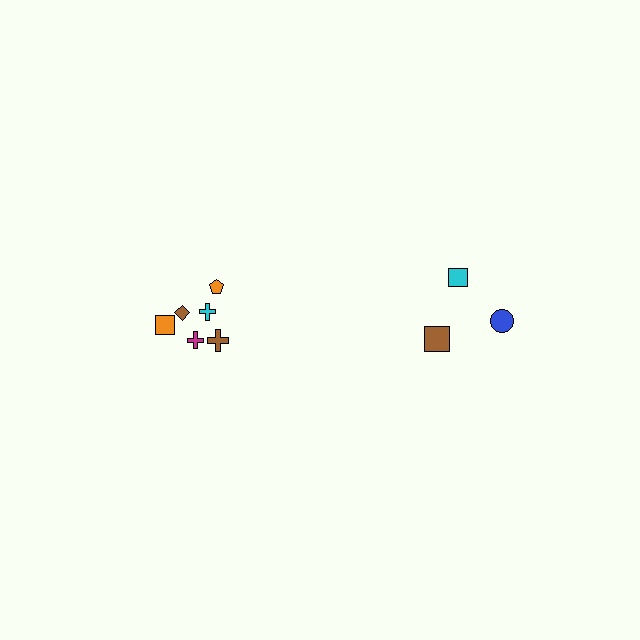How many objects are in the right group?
There are 3 objects.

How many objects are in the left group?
There are 6 objects.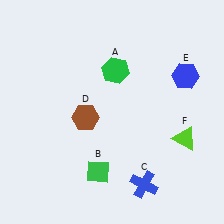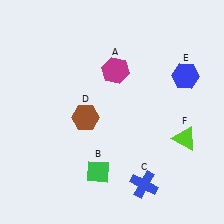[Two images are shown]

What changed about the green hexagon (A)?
In Image 1, A is green. In Image 2, it changed to magenta.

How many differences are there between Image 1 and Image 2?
There is 1 difference between the two images.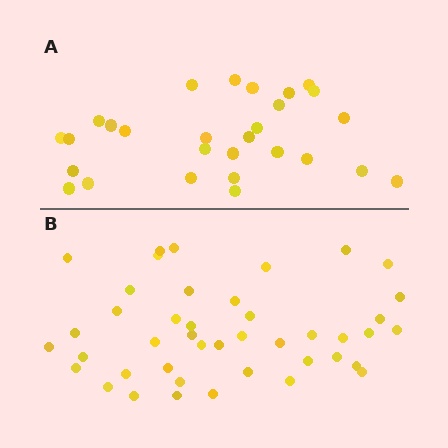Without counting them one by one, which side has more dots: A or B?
Region B (the bottom region) has more dots.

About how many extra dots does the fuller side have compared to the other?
Region B has approximately 15 more dots than region A.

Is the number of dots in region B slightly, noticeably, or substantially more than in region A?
Region B has substantially more. The ratio is roughly 1.5 to 1.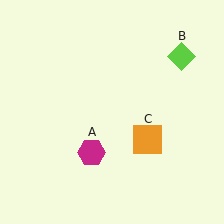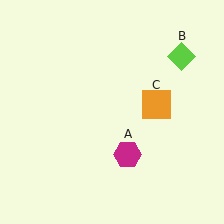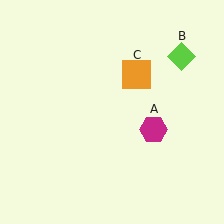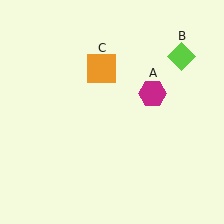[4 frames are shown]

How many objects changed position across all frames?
2 objects changed position: magenta hexagon (object A), orange square (object C).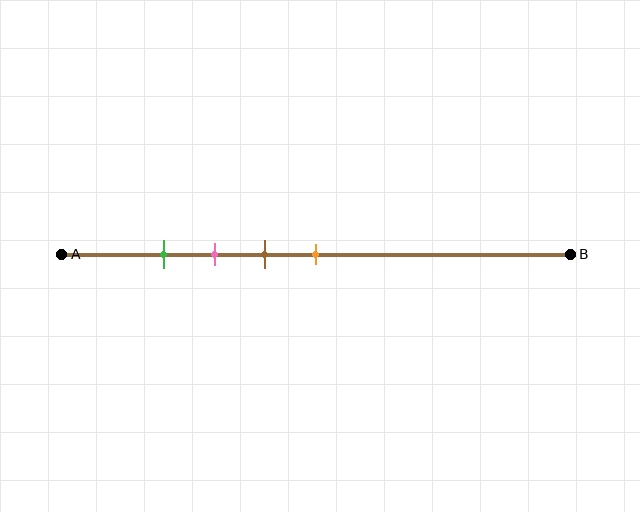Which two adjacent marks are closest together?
The green and pink marks are the closest adjacent pair.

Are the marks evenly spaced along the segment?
Yes, the marks are approximately evenly spaced.